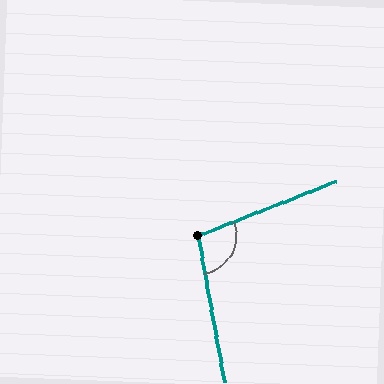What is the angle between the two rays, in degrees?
Approximately 101 degrees.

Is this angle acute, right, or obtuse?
It is obtuse.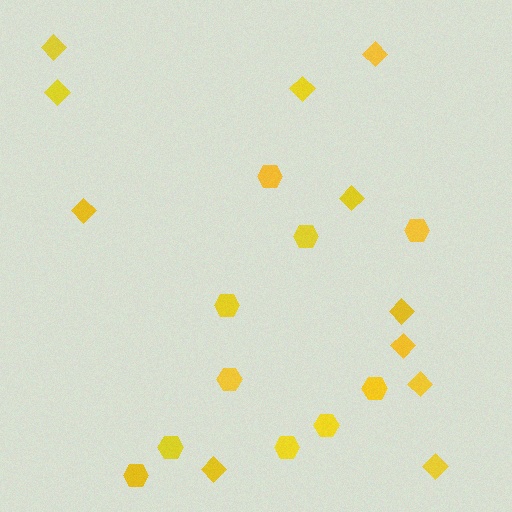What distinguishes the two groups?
There are 2 groups: one group of hexagons (10) and one group of diamonds (11).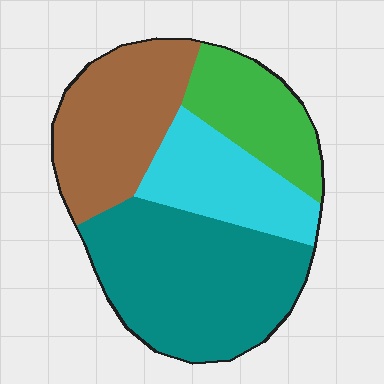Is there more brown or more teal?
Teal.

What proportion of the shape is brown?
Brown covers roughly 25% of the shape.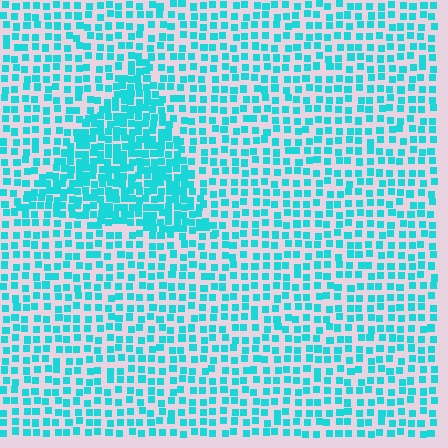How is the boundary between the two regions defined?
The boundary is defined by a change in element density (approximately 1.9x ratio). All elements are the same color, size, and shape.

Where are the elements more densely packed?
The elements are more densely packed inside the triangle boundary.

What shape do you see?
I see a triangle.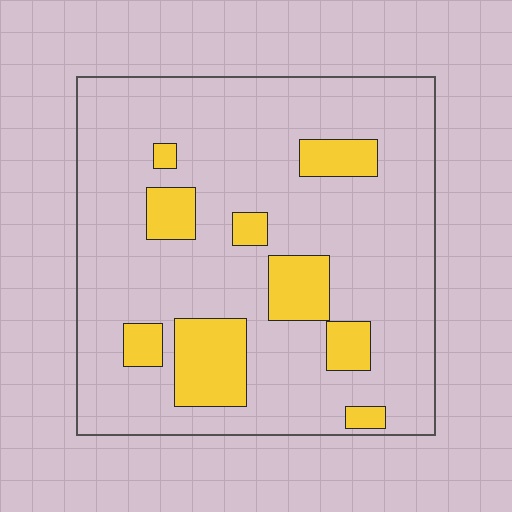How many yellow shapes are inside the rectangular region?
9.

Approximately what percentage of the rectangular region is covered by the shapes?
Approximately 20%.